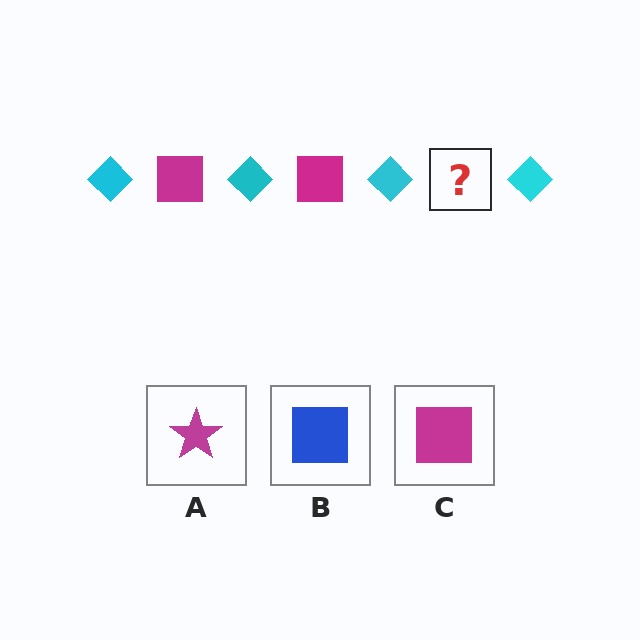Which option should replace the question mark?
Option C.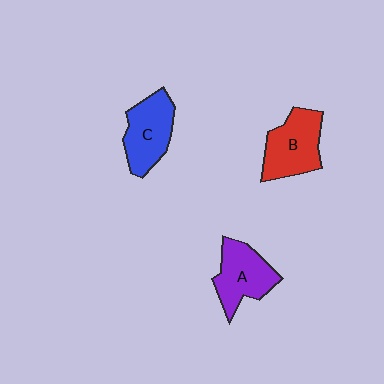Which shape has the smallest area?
Shape A (purple).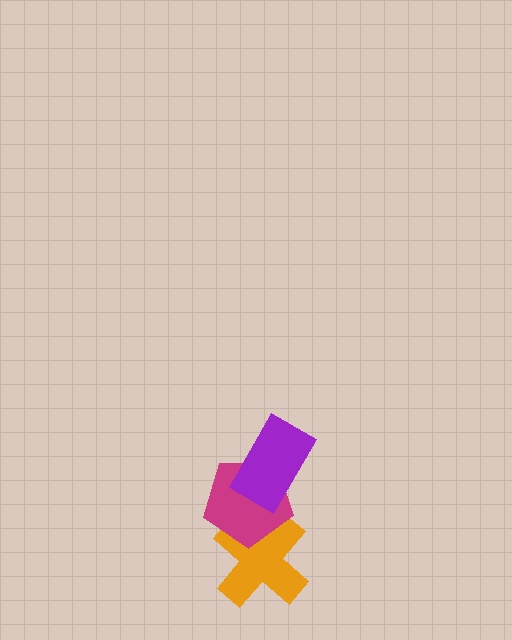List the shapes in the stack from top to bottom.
From top to bottom: the purple rectangle, the magenta pentagon, the orange cross.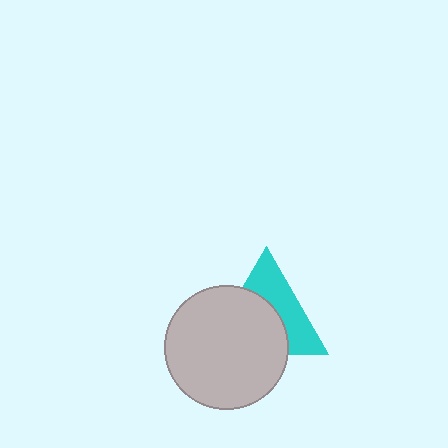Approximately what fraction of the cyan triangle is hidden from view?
Roughly 55% of the cyan triangle is hidden behind the light gray circle.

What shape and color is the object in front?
The object in front is a light gray circle.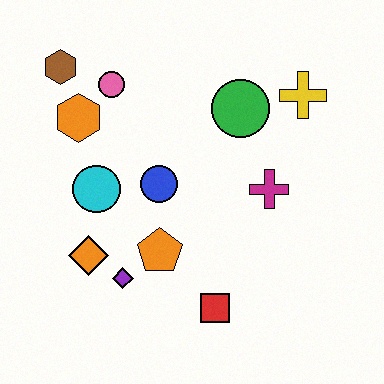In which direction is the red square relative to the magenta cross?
The red square is below the magenta cross.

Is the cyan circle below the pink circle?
Yes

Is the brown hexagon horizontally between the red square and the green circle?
No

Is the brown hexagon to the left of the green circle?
Yes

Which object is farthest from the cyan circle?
The yellow cross is farthest from the cyan circle.